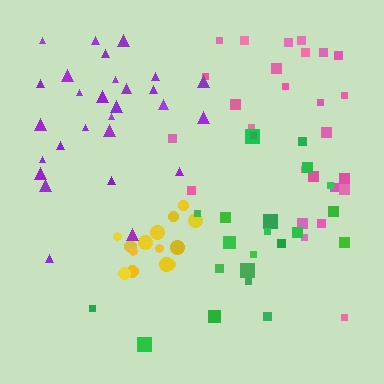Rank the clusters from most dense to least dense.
yellow, purple, green, pink.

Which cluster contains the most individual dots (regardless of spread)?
Purple (28).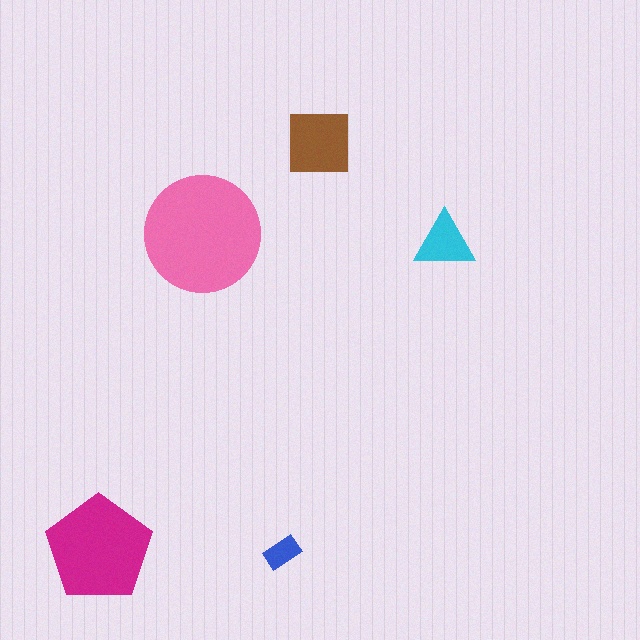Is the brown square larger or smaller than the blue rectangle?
Larger.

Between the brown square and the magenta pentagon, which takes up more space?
The magenta pentagon.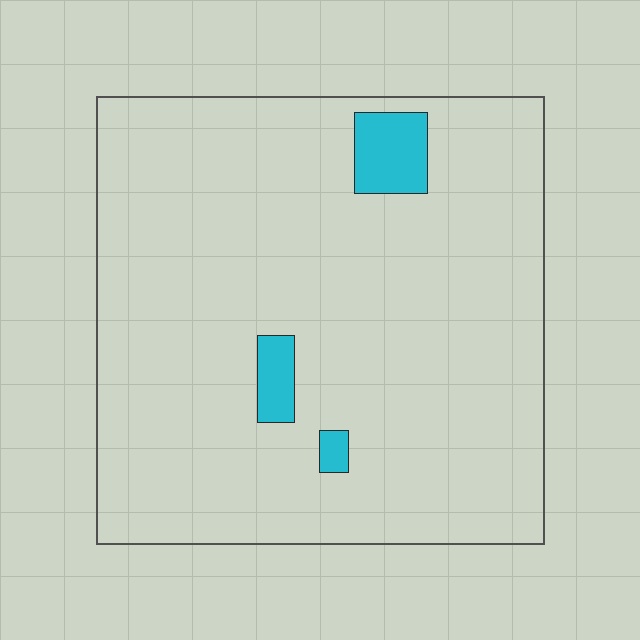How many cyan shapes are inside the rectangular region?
3.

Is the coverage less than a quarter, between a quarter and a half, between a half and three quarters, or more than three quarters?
Less than a quarter.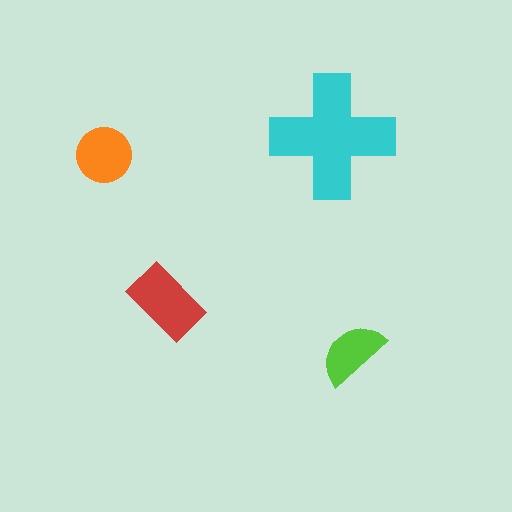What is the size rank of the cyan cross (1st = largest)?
1st.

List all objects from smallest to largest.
The lime semicircle, the orange circle, the red rectangle, the cyan cross.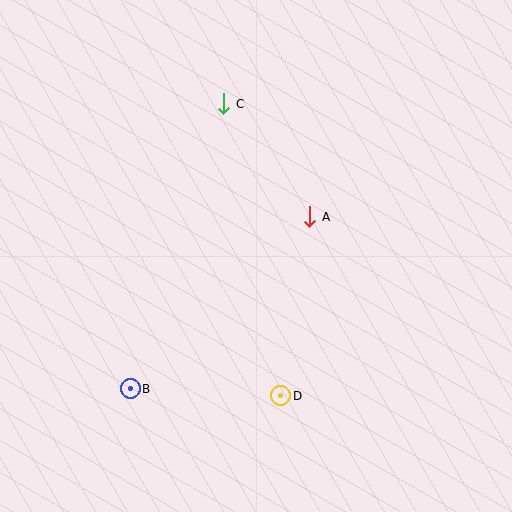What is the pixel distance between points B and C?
The distance between B and C is 300 pixels.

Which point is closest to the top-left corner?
Point C is closest to the top-left corner.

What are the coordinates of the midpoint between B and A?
The midpoint between B and A is at (220, 303).